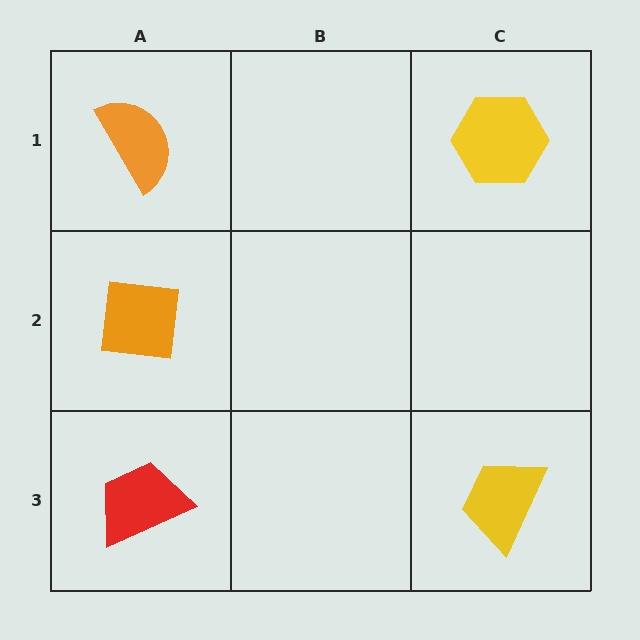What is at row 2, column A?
An orange square.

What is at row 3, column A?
A red trapezoid.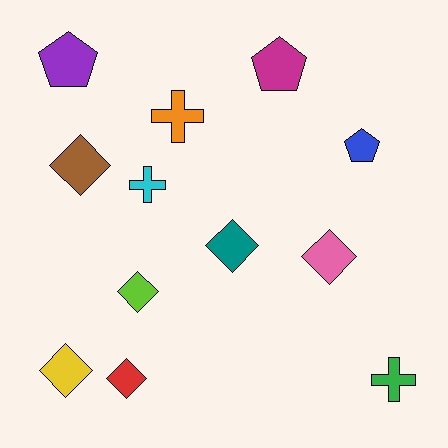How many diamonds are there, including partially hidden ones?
There are 6 diamonds.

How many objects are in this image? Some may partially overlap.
There are 12 objects.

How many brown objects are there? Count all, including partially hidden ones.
There is 1 brown object.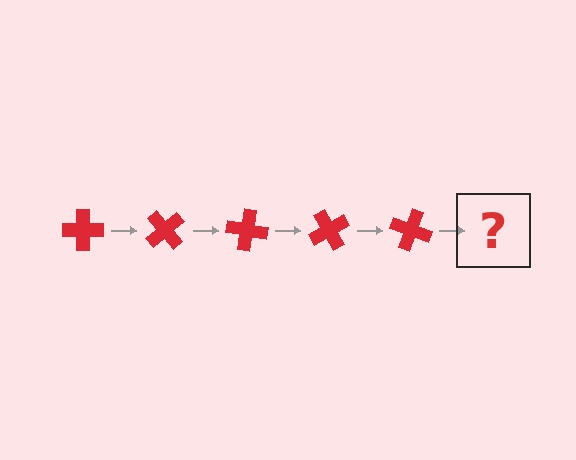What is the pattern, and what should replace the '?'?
The pattern is that the cross rotates 50 degrees each step. The '?' should be a red cross rotated 250 degrees.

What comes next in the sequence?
The next element should be a red cross rotated 250 degrees.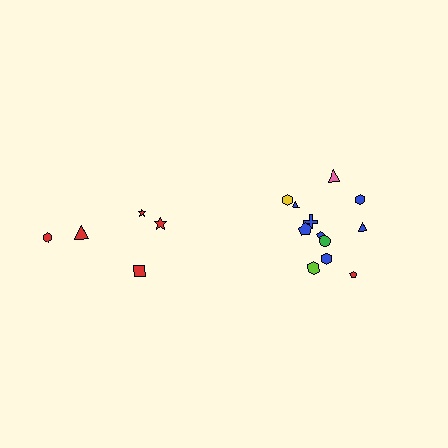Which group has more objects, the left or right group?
The right group.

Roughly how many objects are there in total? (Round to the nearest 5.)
Roughly 15 objects in total.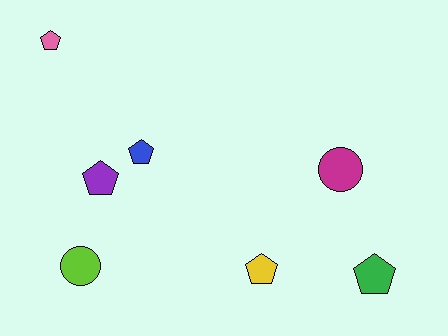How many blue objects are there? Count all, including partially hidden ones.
There is 1 blue object.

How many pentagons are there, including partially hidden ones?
There are 5 pentagons.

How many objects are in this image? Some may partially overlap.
There are 7 objects.